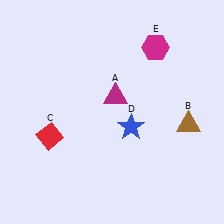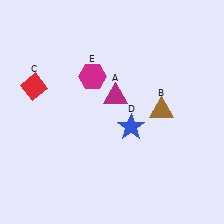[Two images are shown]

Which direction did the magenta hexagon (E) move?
The magenta hexagon (E) moved left.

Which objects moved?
The objects that moved are: the brown triangle (B), the red diamond (C), the magenta hexagon (E).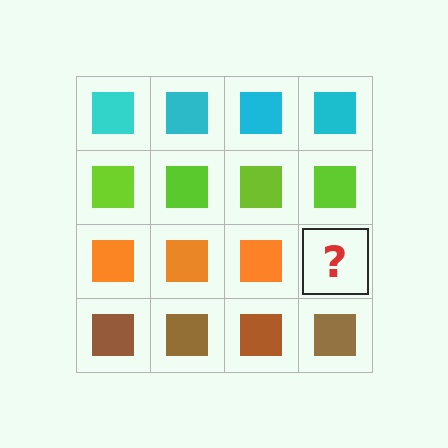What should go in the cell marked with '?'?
The missing cell should contain an orange square.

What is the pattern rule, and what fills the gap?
The rule is that each row has a consistent color. The gap should be filled with an orange square.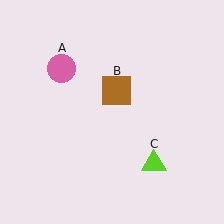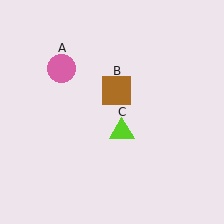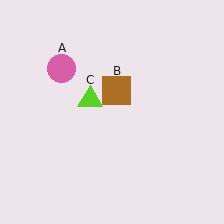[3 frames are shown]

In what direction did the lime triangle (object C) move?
The lime triangle (object C) moved up and to the left.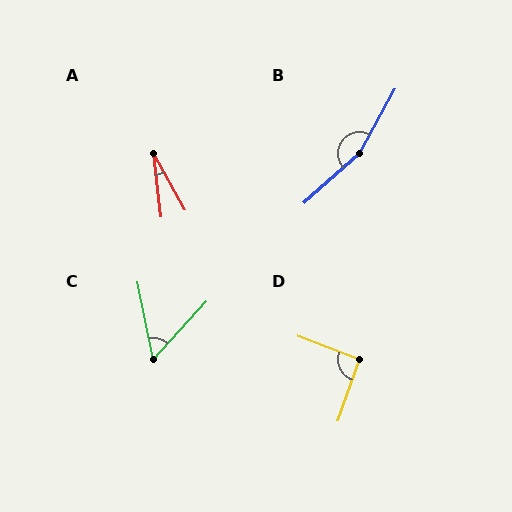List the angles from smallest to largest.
A (23°), C (53°), D (92°), B (160°).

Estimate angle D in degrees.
Approximately 92 degrees.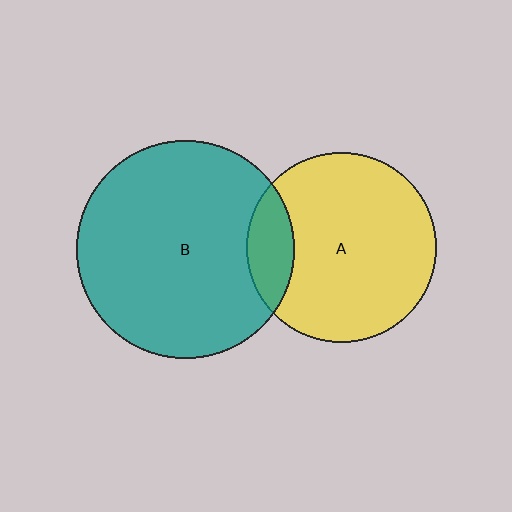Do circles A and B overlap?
Yes.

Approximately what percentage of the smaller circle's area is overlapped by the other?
Approximately 15%.